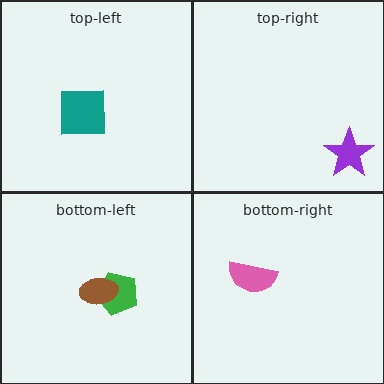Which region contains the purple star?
The top-right region.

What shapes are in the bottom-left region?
The green pentagon, the brown ellipse.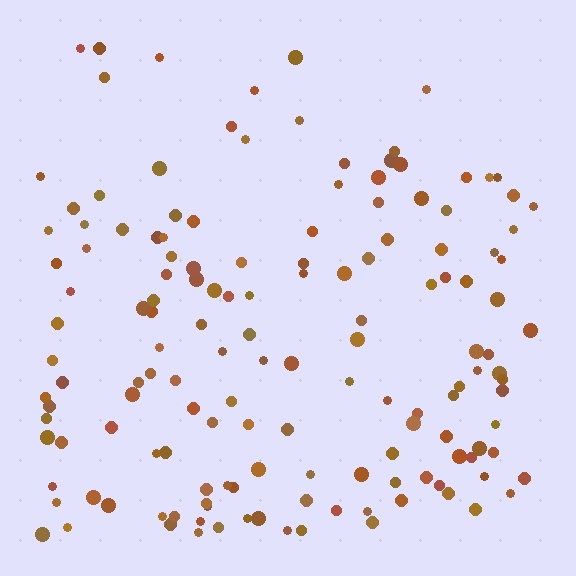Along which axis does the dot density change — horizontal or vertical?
Vertical.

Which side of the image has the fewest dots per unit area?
The top.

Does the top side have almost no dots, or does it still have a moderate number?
Still a moderate number, just noticeably fewer than the bottom.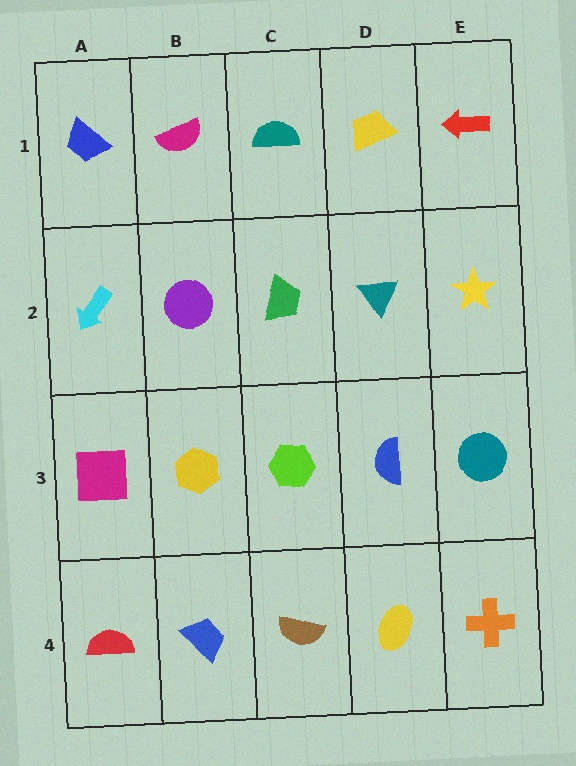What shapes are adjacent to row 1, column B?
A purple circle (row 2, column B), a blue trapezoid (row 1, column A), a teal semicircle (row 1, column C).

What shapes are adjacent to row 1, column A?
A cyan arrow (row 2, column A), a magenta semicircle (row 1, column B).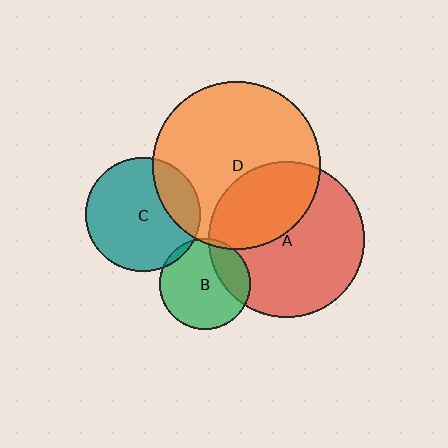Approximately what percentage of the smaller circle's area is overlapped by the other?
Approximately 35%.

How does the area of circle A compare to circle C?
Approximately 1.8 times.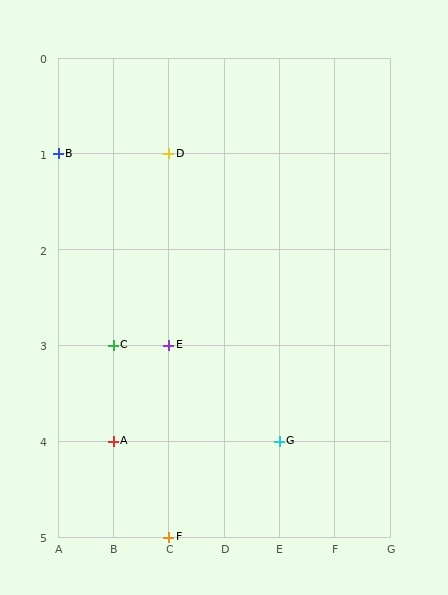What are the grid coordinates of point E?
Point E is at grid coordinates (C, 3).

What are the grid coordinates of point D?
Point D is at grid coordinates (C, 1).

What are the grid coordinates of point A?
Point A is at grid coordinates (B, 4).